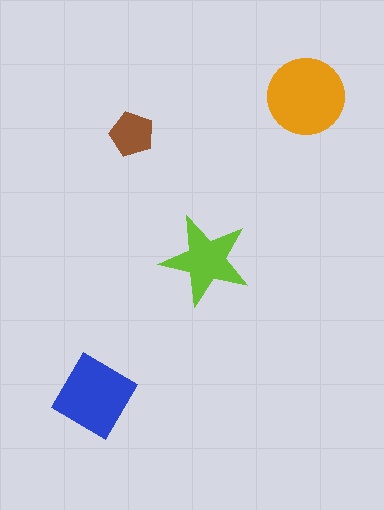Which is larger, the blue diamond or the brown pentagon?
The blue diamond.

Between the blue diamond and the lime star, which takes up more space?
The blue diamond.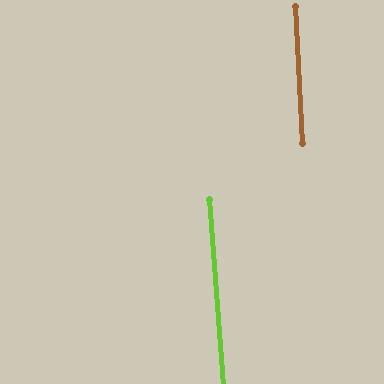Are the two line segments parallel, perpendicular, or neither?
Parallel — their directions differ by only 1.5°.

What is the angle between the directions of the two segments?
Approximately 1 degree.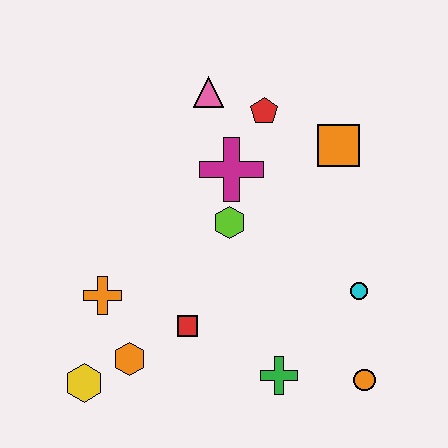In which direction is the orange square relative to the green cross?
The orange square is above the green cross.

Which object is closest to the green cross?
The orange circle is closest to the green cross.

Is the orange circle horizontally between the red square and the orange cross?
No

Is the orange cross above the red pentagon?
No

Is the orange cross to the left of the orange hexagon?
Yes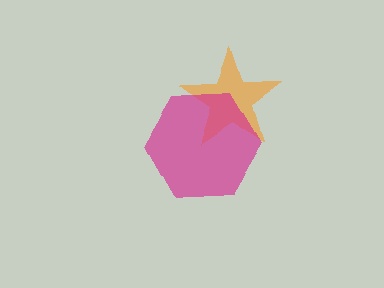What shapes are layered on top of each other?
The layered shapes are: an orange star, a magenta hexagon.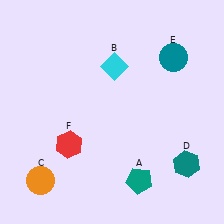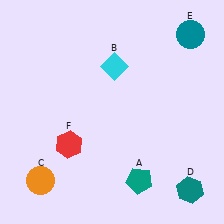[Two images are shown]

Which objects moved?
The objects that moved are: the teal hexagon (D), the teal circle (E).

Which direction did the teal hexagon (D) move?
The teal hexagon (D) moved down.